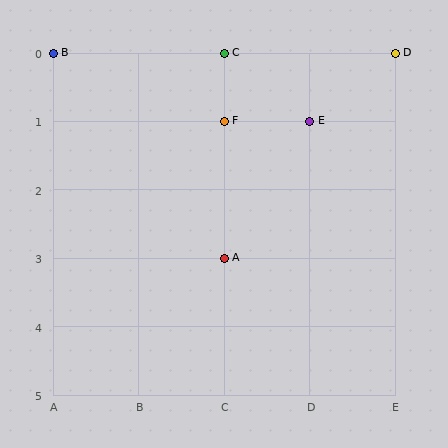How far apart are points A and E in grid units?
Points A and E are 1 column and 2 rows apart (about 2.2 grid units diagonally).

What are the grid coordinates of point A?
Point A is at grid coordinates (C, 3).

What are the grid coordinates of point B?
Point B is at grid coordinates (A, 0).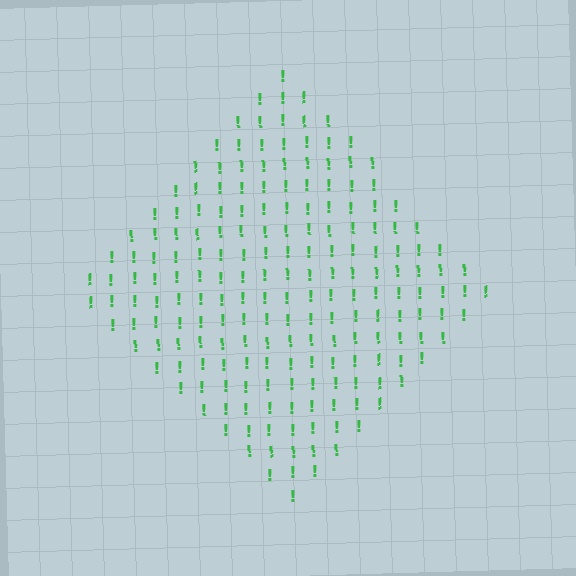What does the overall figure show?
The overall figure shows a diamond.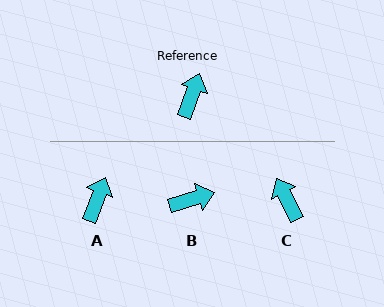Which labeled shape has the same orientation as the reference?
A.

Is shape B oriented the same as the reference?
No, it is off by about 53 degrees.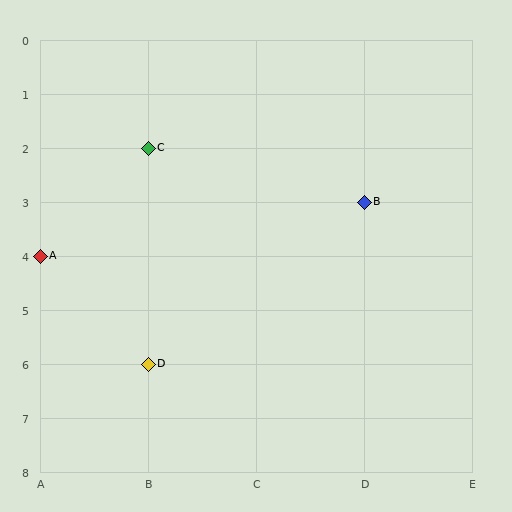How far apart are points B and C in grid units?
Points B and C are 2 columns and 1 row apart (about 2.2 grid units diagonally).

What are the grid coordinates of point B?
Point B is at grid coordinates (D, 3).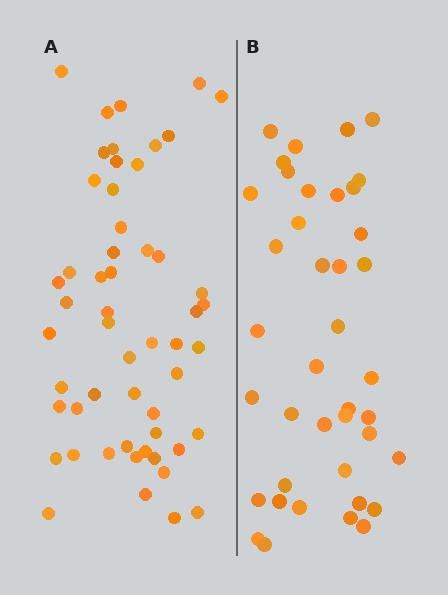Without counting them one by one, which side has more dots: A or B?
Region A (the left region) has more dots.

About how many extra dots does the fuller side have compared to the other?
Region A has approximately 15 more dots than region B.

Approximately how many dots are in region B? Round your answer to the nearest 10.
About 40 dots.